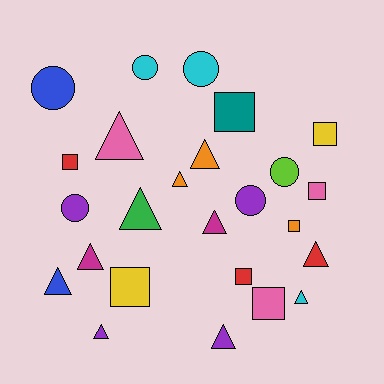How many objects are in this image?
There are 25 objects.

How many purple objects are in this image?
There are 4 purple objects.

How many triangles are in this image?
There are 11 triangles.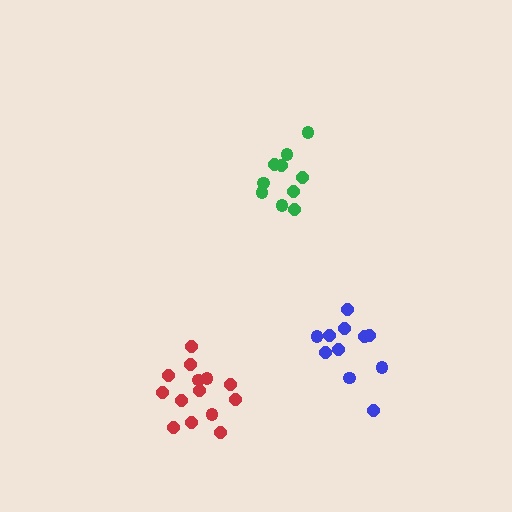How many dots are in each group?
Group 1: 11 dots, Group 2: 10 dots, Group 3: 14 dots (35 total).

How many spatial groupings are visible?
There are 3 spatial groupings.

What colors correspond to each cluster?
The clusters are colored: blue, green, red.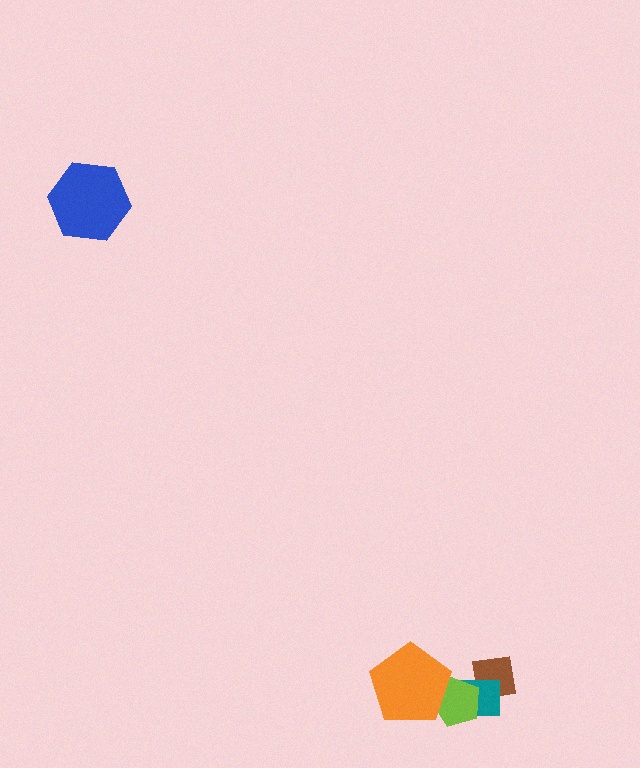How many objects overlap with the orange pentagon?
2 objects overlap with the orange pentagon.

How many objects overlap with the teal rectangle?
3 objects overlap with the teal rectangle.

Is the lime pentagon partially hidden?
Yes, it is partially covered by another shape.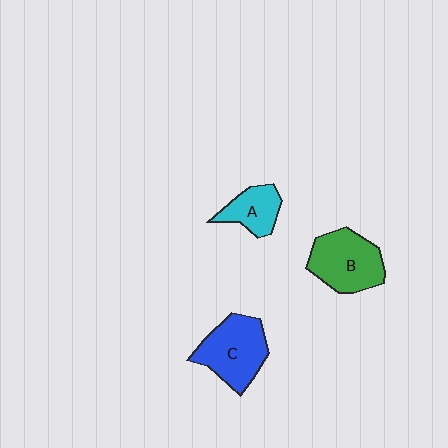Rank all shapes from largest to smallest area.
From largest to smallest: C (blue), B (green), A (cyan).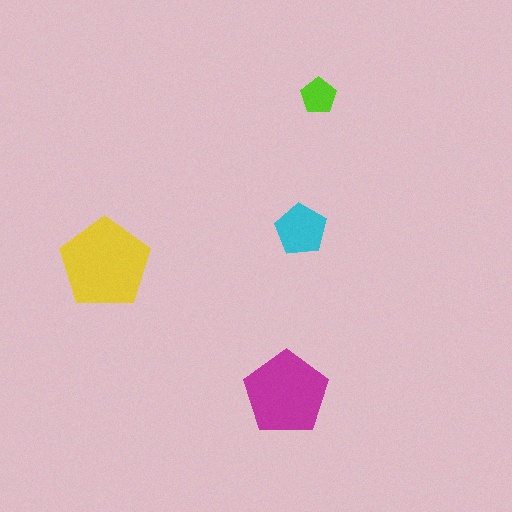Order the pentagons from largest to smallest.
the yellow one, the magenta one, the cyan one, the lime one.